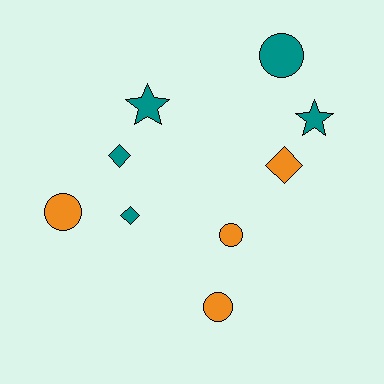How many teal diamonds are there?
There are 2 teal diamonds.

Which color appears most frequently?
Teal, with 5 objects.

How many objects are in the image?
There are 9 objects.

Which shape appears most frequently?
Circle, with 4 objects.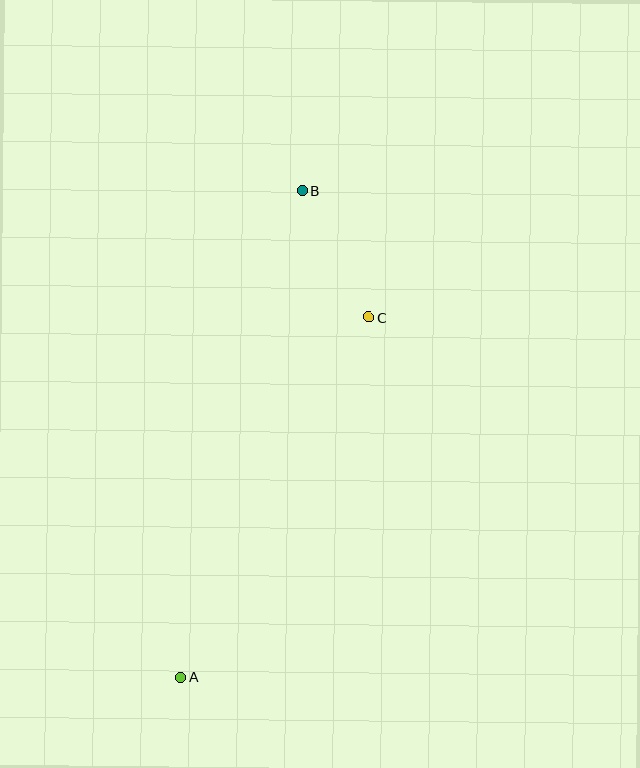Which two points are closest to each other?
Points B and C are closest to each other.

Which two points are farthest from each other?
Points A and B are farthest from each other.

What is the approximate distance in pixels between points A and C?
The distance between A and C is approximately 406 pixels.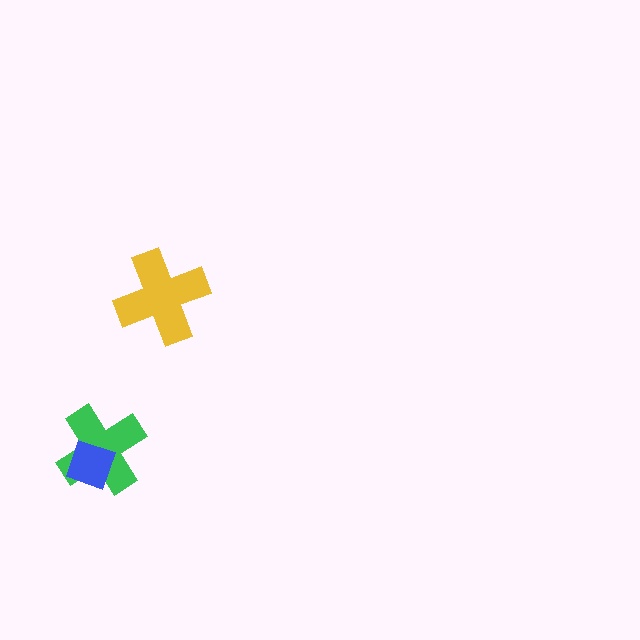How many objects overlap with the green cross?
1 object overlaps with the green cross.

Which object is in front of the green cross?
The blue diamond is in front of the green cross.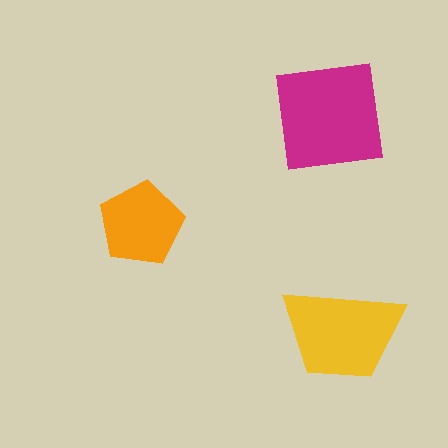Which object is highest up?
The magenta square is topmost.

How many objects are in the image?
There are 3 objects in the image.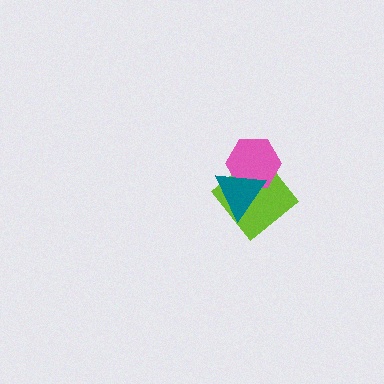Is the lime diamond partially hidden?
Yes, it is partially covered by another shape.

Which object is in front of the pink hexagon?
The teal triangle is in front of the pink hexagon.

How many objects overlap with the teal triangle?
2 objects overlap with the teal triangle.